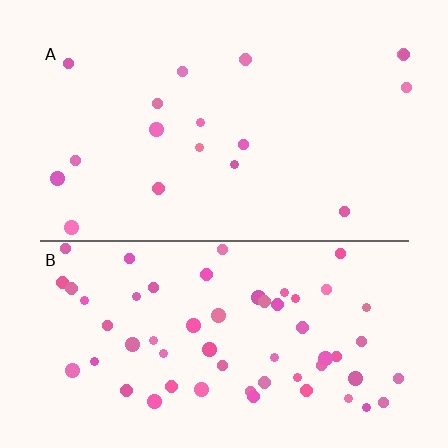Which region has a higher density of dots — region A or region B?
B (the bottom).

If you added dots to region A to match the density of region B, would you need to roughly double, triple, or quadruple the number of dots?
Approximately triple.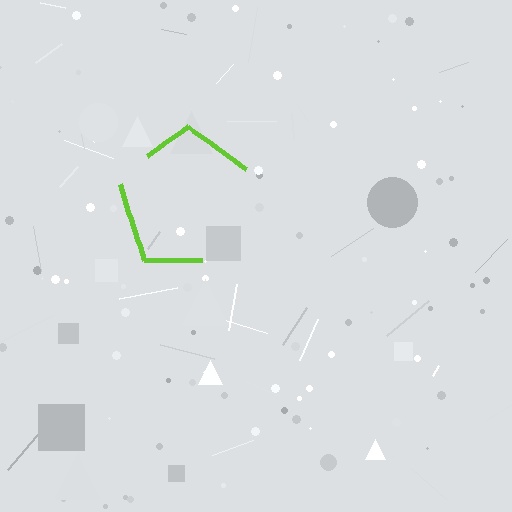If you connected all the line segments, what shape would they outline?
They would outline a pentagon.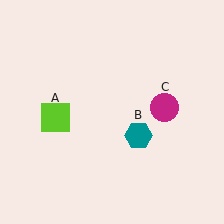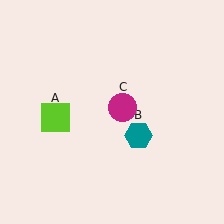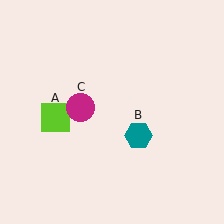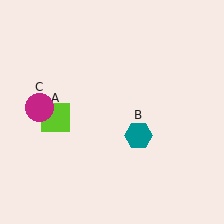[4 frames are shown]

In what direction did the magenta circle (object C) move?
The magenta circle (object C) moved left.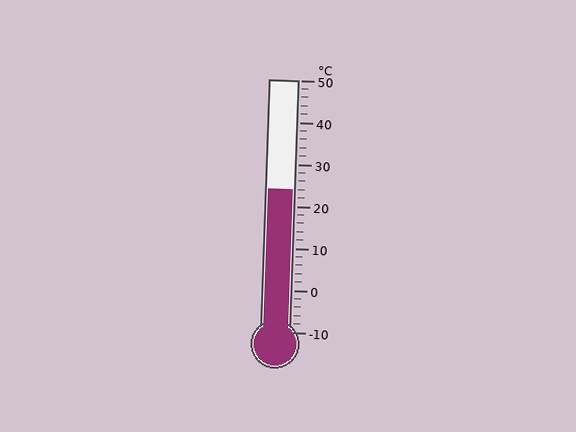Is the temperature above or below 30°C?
The temperature is below 30°C.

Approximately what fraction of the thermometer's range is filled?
The thermometer is filled to approximately 55% of its range.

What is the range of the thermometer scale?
The thermometer scale ranges from -10°C to 50°C.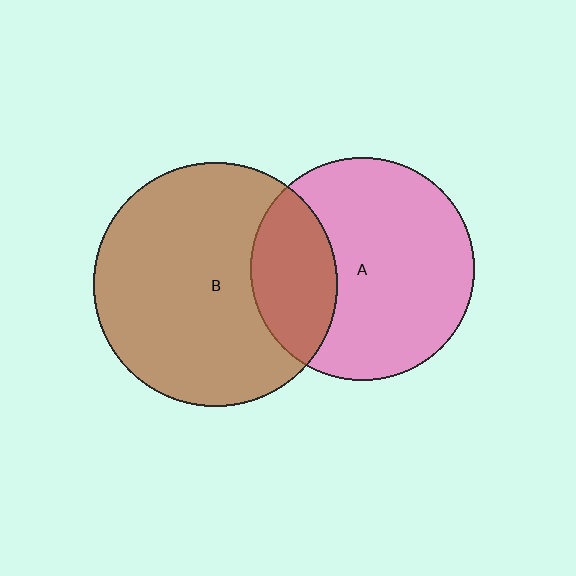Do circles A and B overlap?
Yes.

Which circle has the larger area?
Circle B (brown).